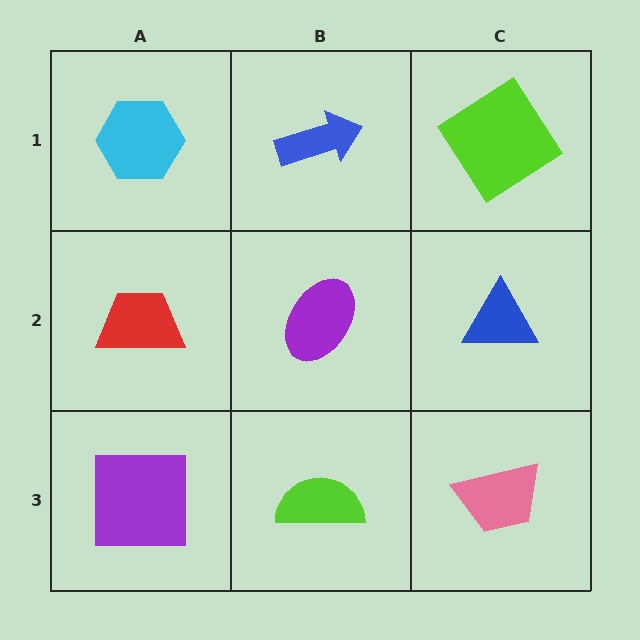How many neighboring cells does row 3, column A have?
2.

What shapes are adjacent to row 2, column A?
A cyan hexagon (row 1, column A), a purple square (row 3, column A), a purple ellipse (row 2, column B).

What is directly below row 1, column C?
A blue triangle.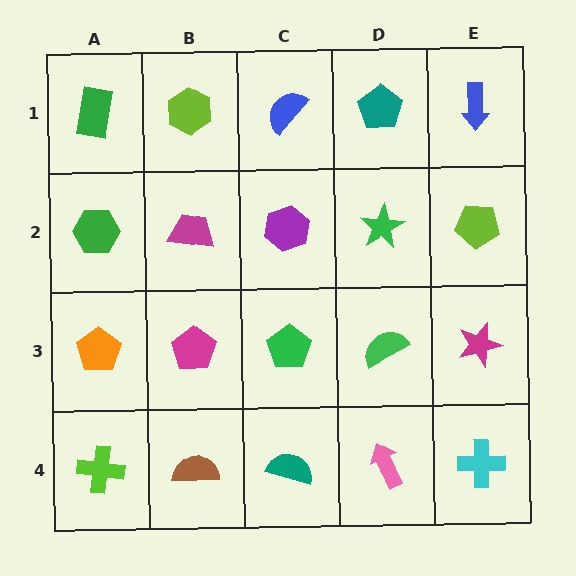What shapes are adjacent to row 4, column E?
A magenta star (row 3, column E), a pink arrow (row 4, column D).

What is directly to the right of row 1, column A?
A lime hexagon.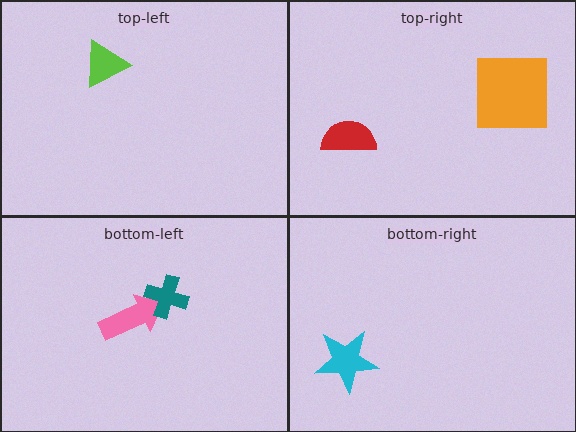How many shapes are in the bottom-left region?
2.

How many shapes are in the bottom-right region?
1.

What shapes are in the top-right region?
The red semicircle, the orange square.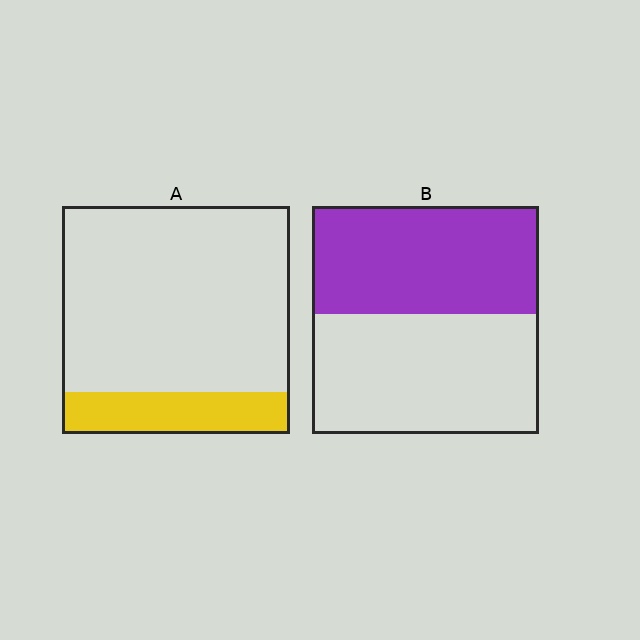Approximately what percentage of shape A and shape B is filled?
A is approximately 20% and B is approximately 45%.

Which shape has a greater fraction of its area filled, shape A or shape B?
Shape B.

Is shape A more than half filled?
No.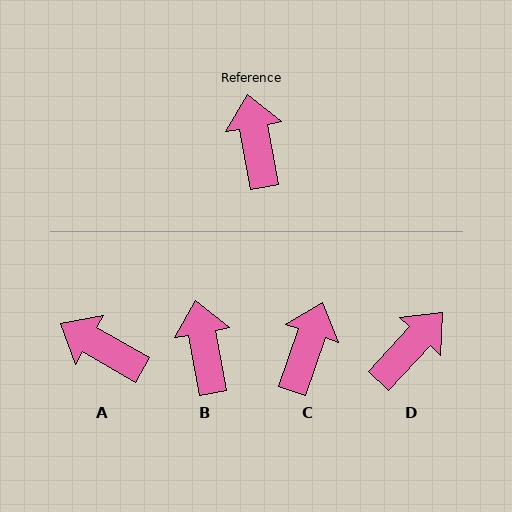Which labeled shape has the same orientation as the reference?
B.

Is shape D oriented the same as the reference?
No, it is off by about 53 degrees.